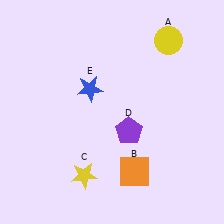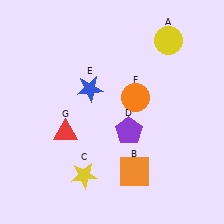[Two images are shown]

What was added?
An orange circle (F), a red triangle (G) were added in Image 2.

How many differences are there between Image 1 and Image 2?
There are 2 differences between the two images.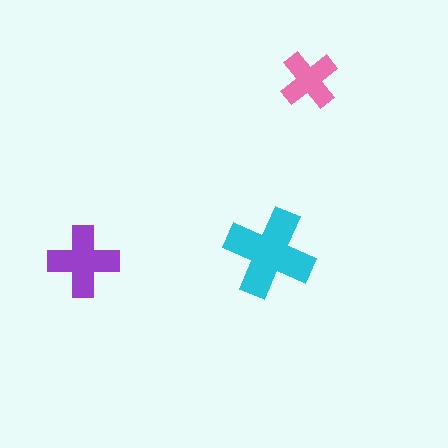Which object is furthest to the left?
The purple cross is leftmost.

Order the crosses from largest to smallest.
the cyan one, the purple one, the pink one.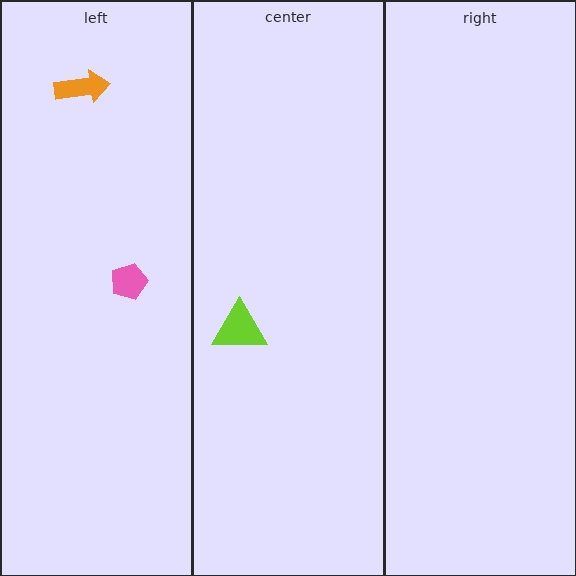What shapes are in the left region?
The pink pentagon, the orange arrow.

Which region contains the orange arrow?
The left region.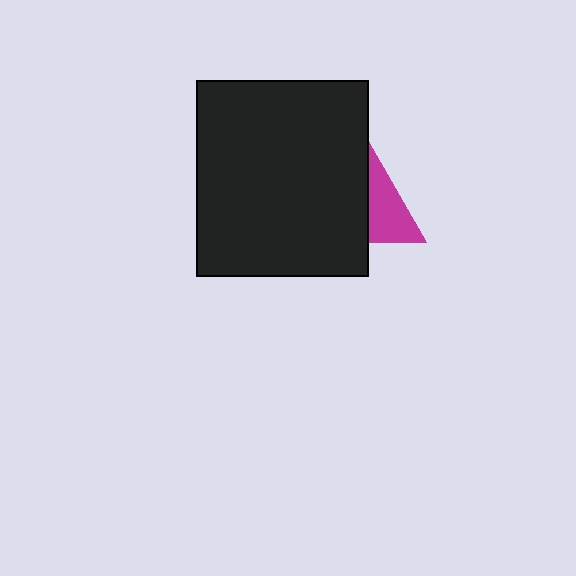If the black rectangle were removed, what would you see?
You would see the complete magenta triangle.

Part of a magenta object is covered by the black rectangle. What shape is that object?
It is a triangle.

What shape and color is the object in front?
The object in front is a black rectangle.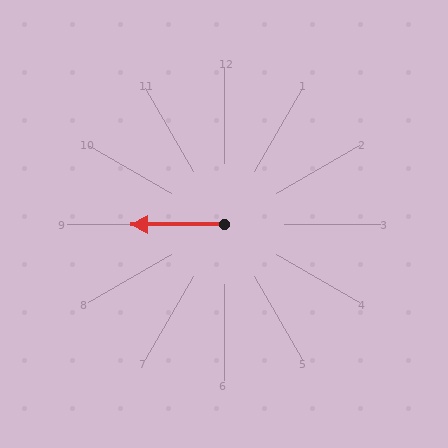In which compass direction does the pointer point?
West.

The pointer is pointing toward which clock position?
Roughly 9 o'clock.